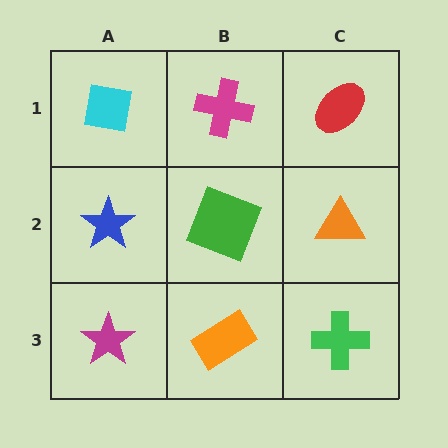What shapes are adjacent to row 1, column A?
A blue star (row 2, column A), a magenta cross (row 1, column B).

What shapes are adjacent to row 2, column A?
A cyan square (row 1, column A), a magenta star (row 3, column A), a green square (row 2, column B).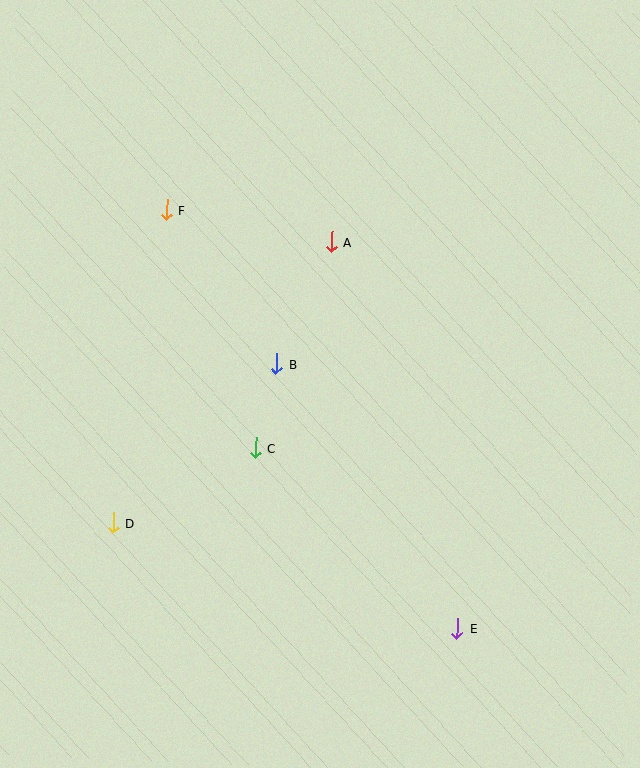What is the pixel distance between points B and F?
The distance between B and F is 189 pixels.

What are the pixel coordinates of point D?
Point D is at (113, 523).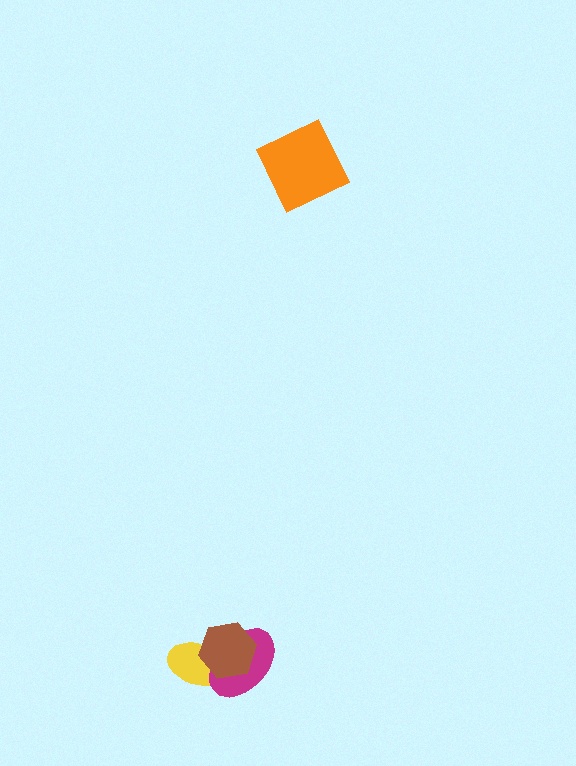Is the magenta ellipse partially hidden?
Yes, it is partially covered by another shape.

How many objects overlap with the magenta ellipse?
2 objects overlap with the magenta ellipse.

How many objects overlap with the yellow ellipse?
2 objects overlap with the yellow ellipse.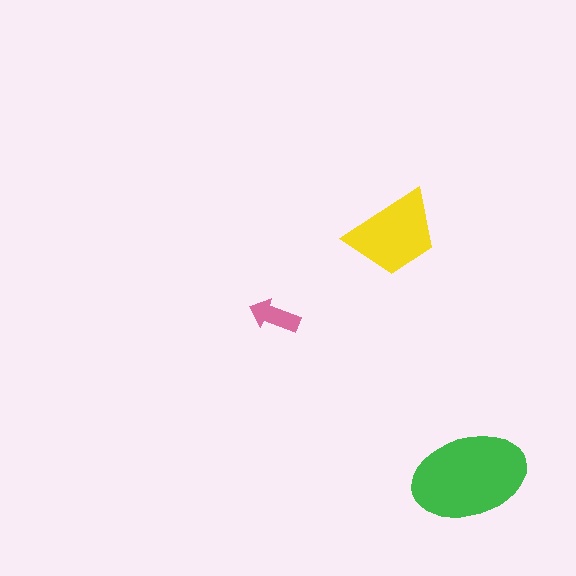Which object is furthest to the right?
The green ellipse is rightmost.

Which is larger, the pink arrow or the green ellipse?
The green ellipse.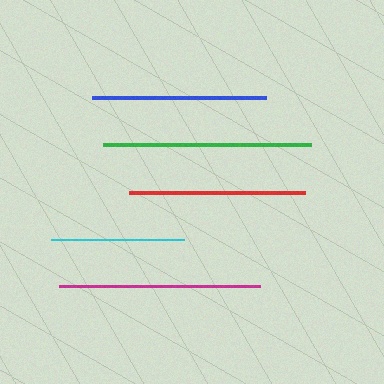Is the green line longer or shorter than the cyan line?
The green line is longer than the cyan line.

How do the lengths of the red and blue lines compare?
The red and blue lines are approximately the same length.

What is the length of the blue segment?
The blue segment is approximately 175 pixels long.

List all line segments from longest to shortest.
From longest to shortest: green, magenta, red, blue, cyan.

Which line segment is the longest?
The green line is the longest at approximately 209 pixels.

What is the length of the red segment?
The red segment is approximately 176 pixels long.